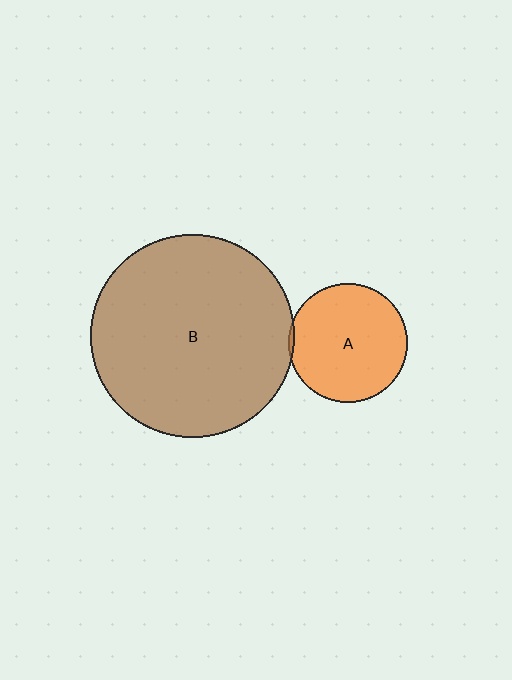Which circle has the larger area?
Circle B (brown).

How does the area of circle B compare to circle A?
Approximately 2.9 times.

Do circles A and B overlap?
Yes.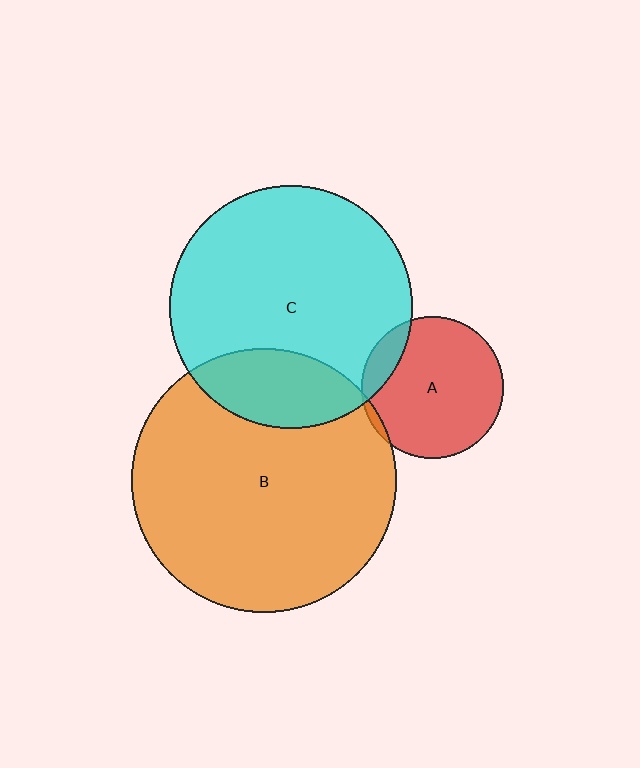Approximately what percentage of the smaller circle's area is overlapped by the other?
Approximately 15%.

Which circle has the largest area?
Circle B (orange).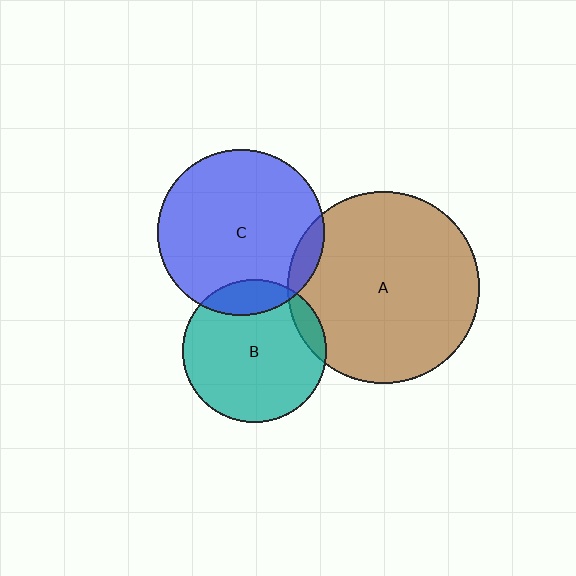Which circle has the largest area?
Circle A (brown).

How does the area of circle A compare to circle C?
Approximately 1.3 times.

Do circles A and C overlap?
Yes.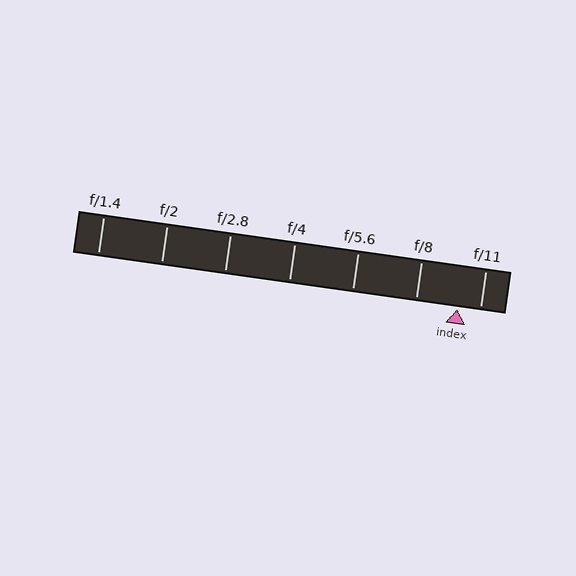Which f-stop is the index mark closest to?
The index mark is closest to f/11.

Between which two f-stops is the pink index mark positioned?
The index mark is between f/8 and f/11.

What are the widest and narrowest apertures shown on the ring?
The widest aperture shown is f/1.4 and the narrowest is f/11.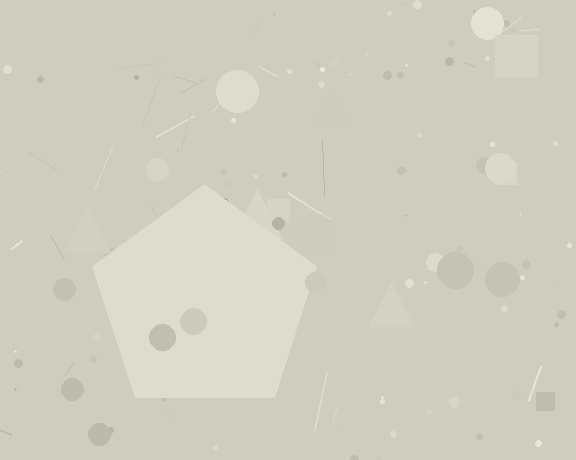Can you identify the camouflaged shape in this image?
The camouflaged shape is a pentagon.